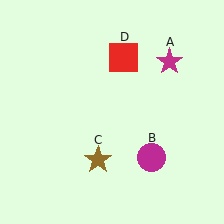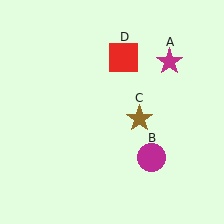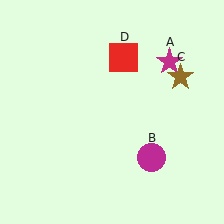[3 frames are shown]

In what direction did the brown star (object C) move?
The brown star (object C) moved up and to the right.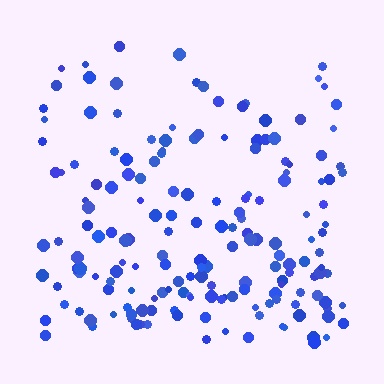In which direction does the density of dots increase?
From top to bottom, with the bottom side densest.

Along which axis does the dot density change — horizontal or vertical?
Vertical.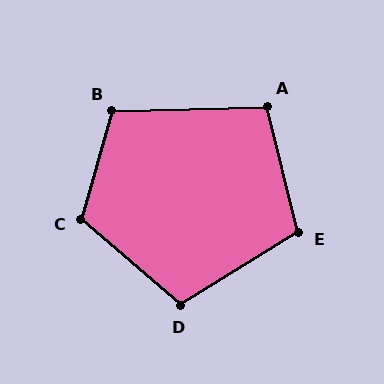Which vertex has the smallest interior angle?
A, at approximately 102 degrees.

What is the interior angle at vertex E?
Approximately 108 degrees (obtuse).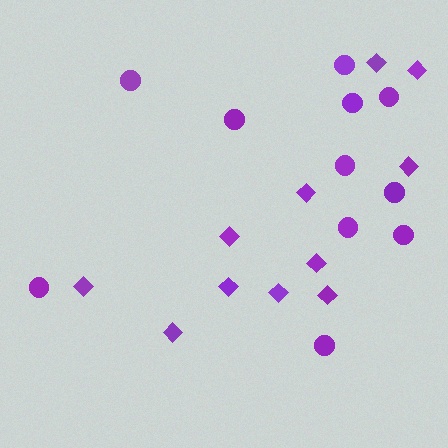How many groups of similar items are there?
There are 2 groups: one group of diamonds (11) and one group of circles (11).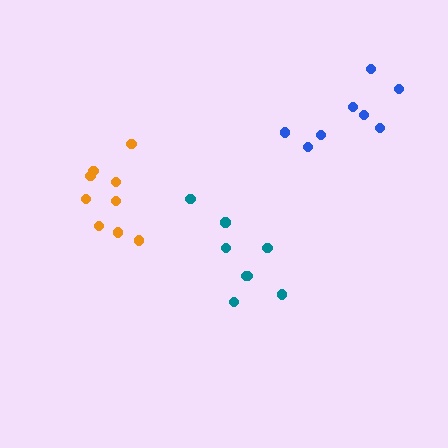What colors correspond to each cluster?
The clusters are colored: blue, orange, teal.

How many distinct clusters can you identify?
There are 3 distinct clusters.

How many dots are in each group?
Group 1: 8 dots, Group 2: 9 dots, Group 3: 8 dots (25 total).